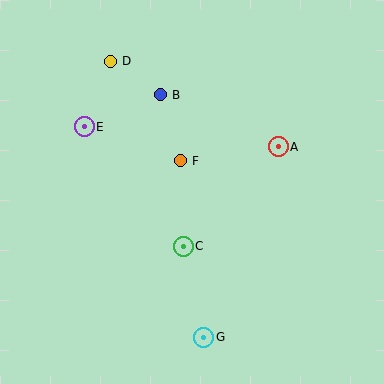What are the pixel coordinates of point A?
Point A is at (278, 147).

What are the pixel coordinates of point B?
Point B is at (160, 95).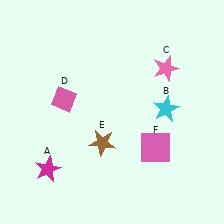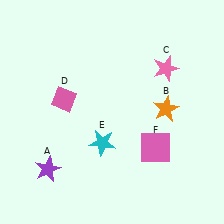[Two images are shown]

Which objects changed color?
A changed from magenta to purple. B changed from cyan to orange. E changed from brown to cyan.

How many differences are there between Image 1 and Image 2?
There are 3 differences between the two images.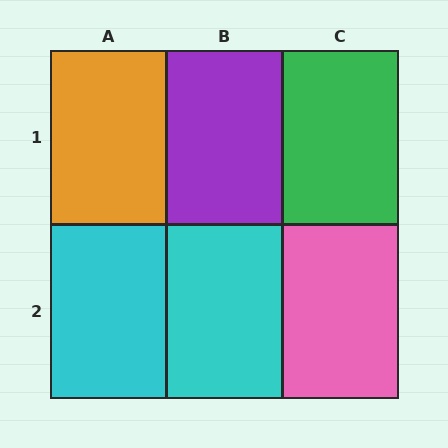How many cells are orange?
1 cell is orange.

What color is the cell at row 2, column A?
Cyan.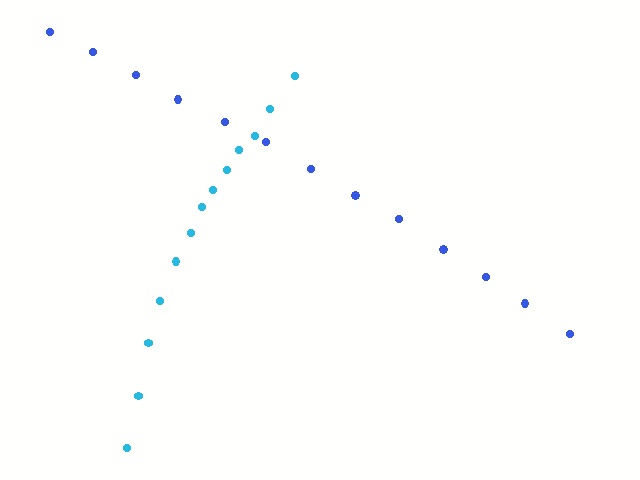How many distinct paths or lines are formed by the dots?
There are 2 distinct paths.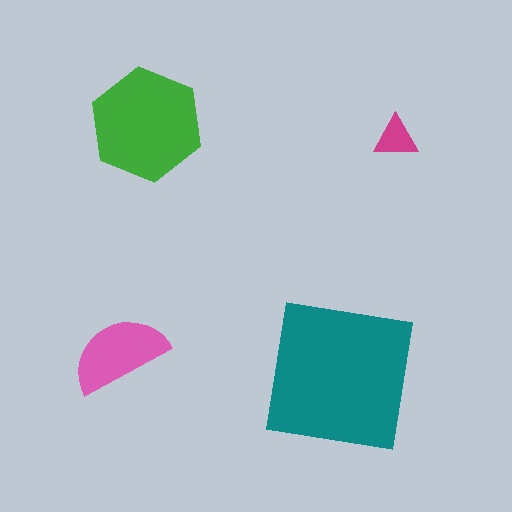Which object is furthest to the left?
The pink semicircle is leftmost.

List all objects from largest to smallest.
The teal square, the green hexagon, the pink semicircle, the magenta triangle.